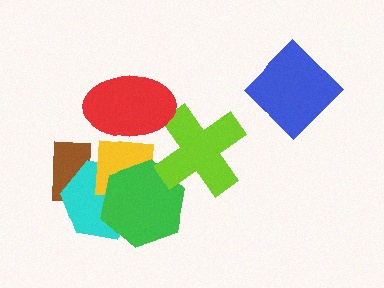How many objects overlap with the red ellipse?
2 objects overlap with the red ellipse.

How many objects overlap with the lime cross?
2 objects overlap with the lime cross.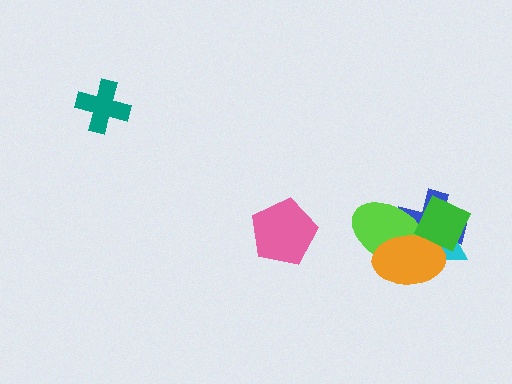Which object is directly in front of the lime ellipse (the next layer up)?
The cyan triangle is directly in front of the lime ellipse.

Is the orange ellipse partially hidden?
Yes, it is partially covered by another shape.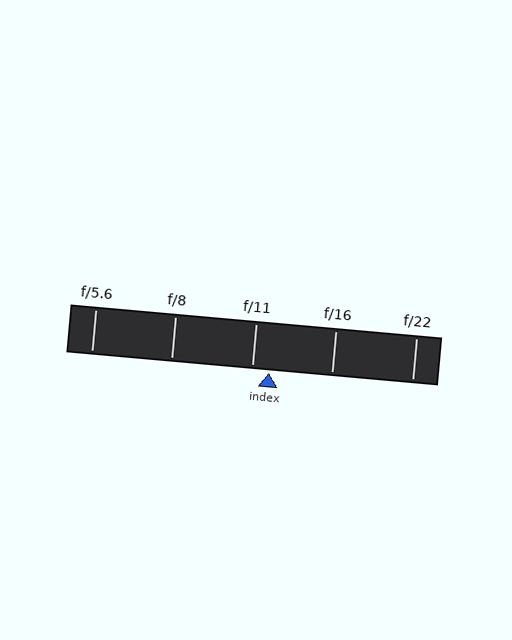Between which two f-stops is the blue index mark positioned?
The index mark is between f/11 and f/16.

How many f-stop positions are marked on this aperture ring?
There are 5 f-stop positions marked.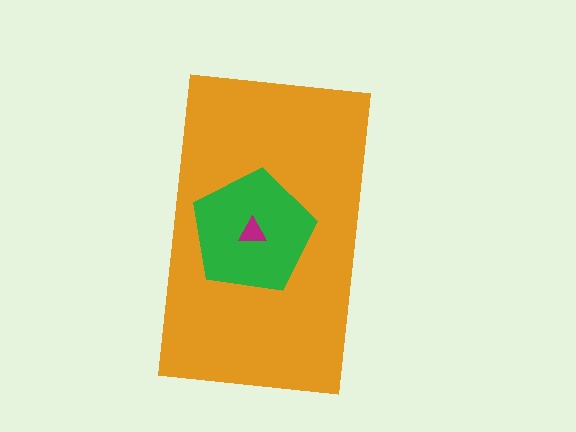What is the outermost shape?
The orange rectangle.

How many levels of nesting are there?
3.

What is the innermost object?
The magenta triangle.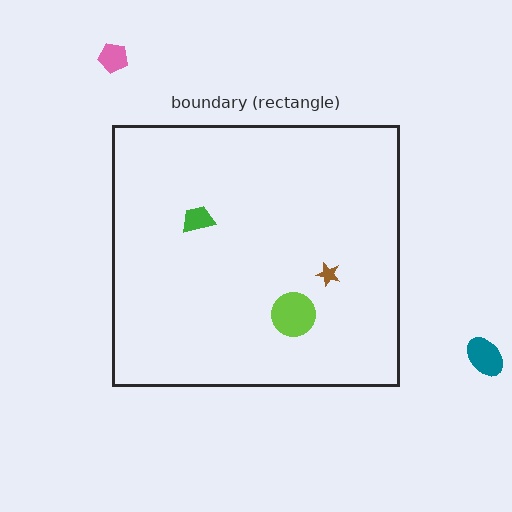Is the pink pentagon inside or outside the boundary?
Outside.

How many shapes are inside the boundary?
3 inside, 2 outside.